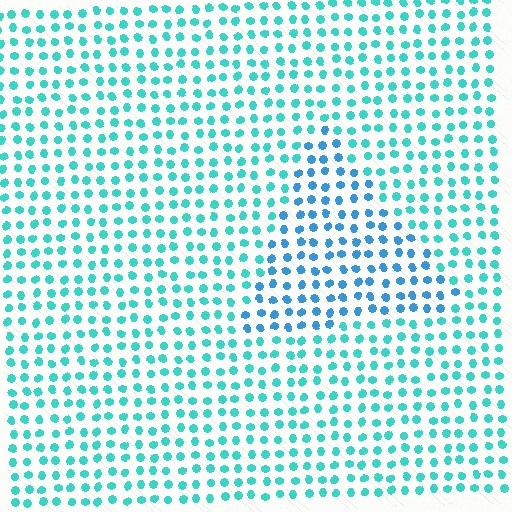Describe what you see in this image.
The image is filled with small cyan elements in a uniform arrangement. A triangle-shaped region is visible where the elements are tinted to a slightly different hue, forming a subtle color boundary.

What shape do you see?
I see a triangle.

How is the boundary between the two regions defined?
The boundary is defined purely by a slight shift in hue (about 30 degrees). Spacing, size, and orientation are identical on both sides.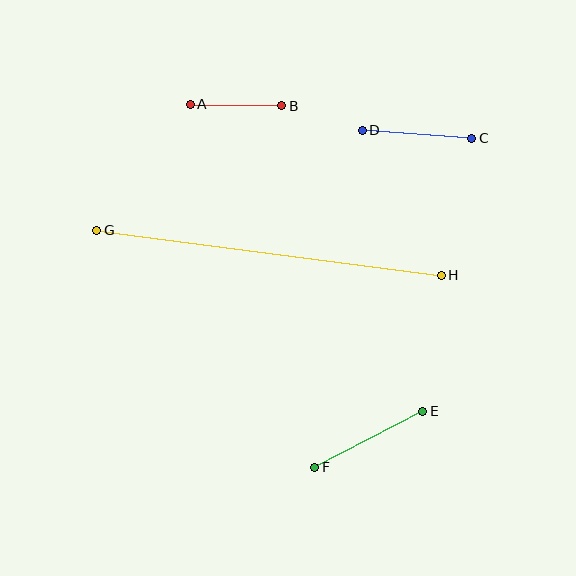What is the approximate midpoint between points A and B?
The midpoint is at approximately (236, 105) pixels.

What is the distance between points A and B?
The distance is approximately 92 pixels.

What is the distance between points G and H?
The distance is approximately 348 pixels.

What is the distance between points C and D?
The distance is approximately 110 pixels.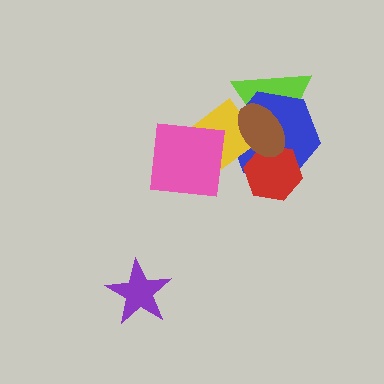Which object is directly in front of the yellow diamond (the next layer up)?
The brown ellipse is directly in front of the yellow diamond.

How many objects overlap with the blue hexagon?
4 objects overlap with the blue hexagon.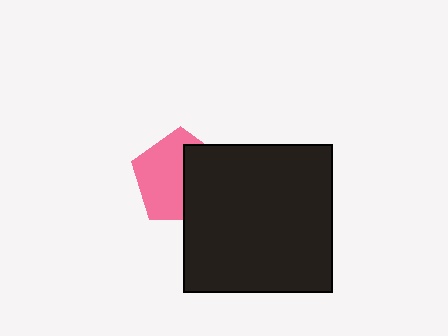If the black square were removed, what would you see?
You would see the complete pink pentagon.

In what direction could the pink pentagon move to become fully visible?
The pink pentagon could move left. That would shift it out from behind the black square entirely.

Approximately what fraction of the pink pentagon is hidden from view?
Roughly 43% of the pink pentagon is hidden behind the black square.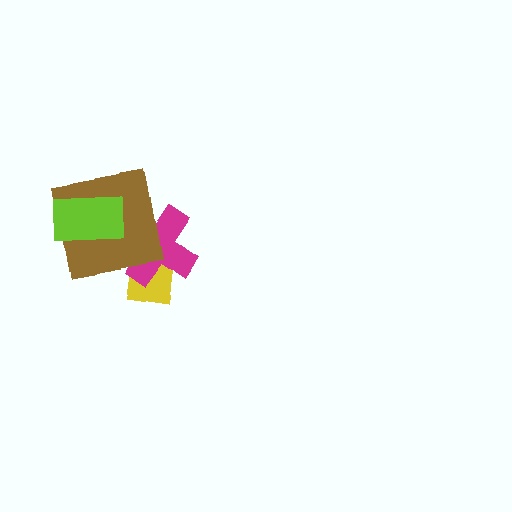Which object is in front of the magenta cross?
The brown square is in front of the magenta cross.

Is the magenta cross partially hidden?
Yes, it is partially covered by another shape.